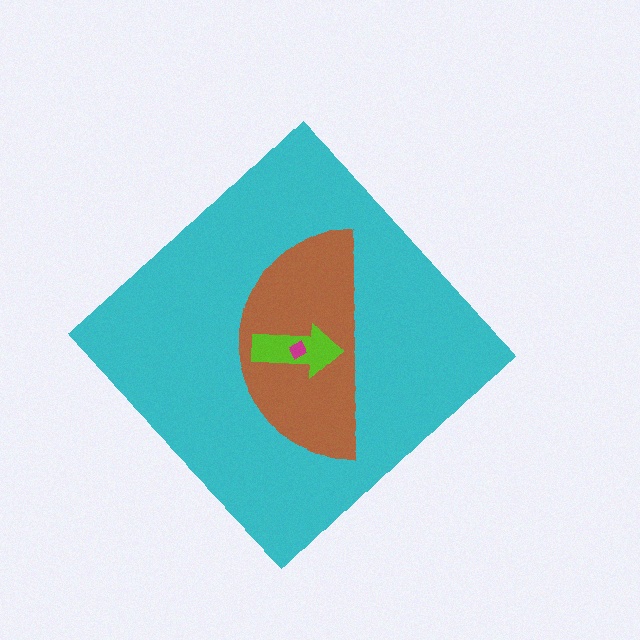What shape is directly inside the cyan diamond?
The brown semicircle.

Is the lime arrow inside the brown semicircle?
Yes.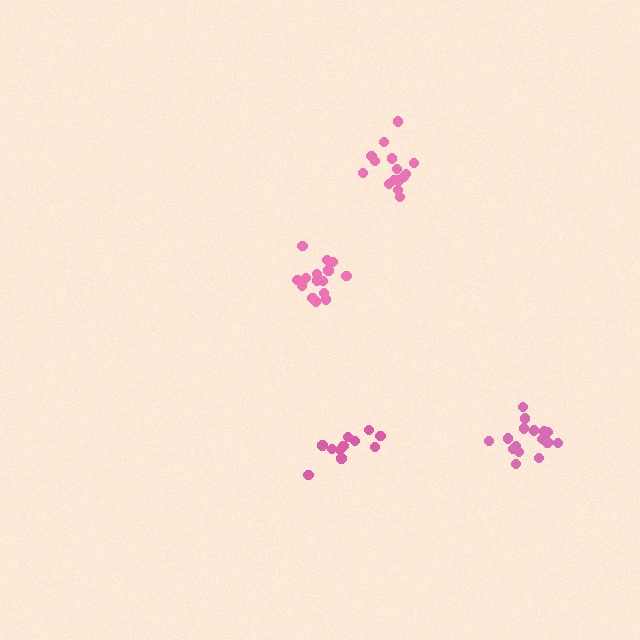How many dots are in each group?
Group 1: 11 dots, Group 2: 15 dots, Group 3: 15 dots, Group 4: 16 dots (57 total).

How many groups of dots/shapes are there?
There are 4 groups.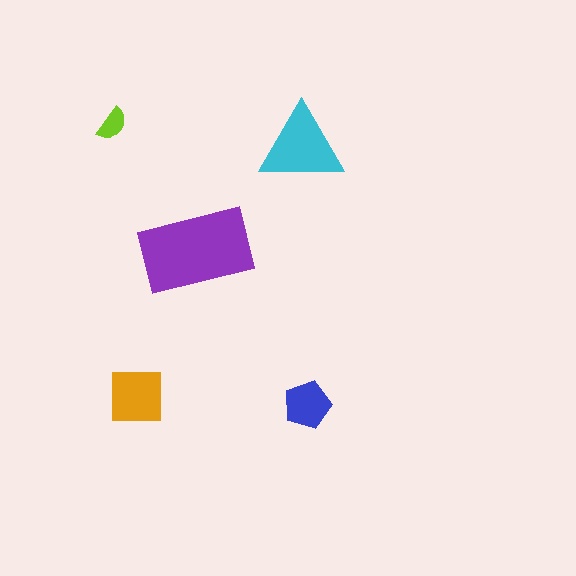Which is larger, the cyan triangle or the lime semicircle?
The cyan triangle.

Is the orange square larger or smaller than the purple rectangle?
Smaller.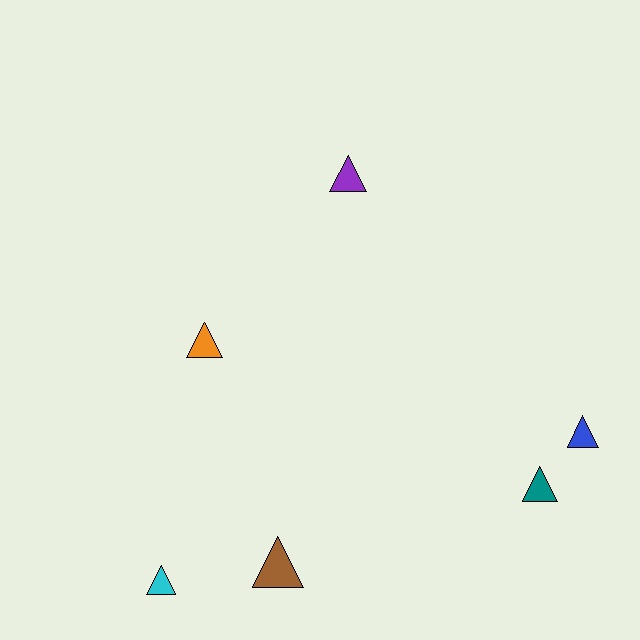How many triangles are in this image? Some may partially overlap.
There are 6 triangles.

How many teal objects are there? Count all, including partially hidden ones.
There is 1 teal object.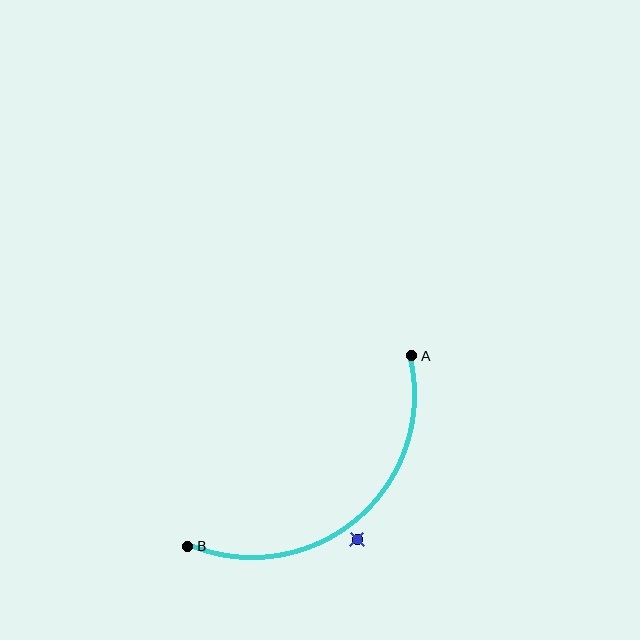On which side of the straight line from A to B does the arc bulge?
The arc bulges below and to the right of the straight line connecting A and B.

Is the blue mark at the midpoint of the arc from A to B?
No — the blue mark does not lie on the arc at all. It sits slightly outside the curve.